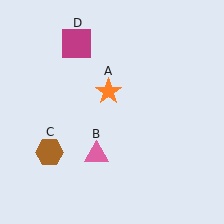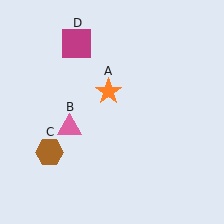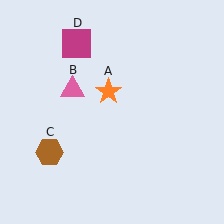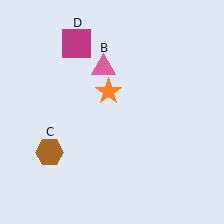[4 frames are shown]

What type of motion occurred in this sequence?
The pink triangle (object B) rotated clockwise around the center of the scene.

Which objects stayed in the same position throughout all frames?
Orange star (object A) and brown hexagon (object C) and magenta square (object D) remained stationary.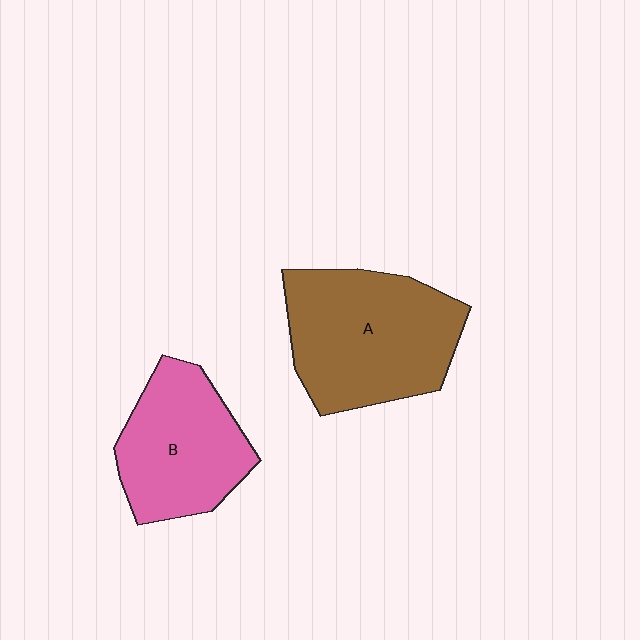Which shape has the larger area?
Shape A (brown).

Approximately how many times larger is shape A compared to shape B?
Approximately 1.3 times.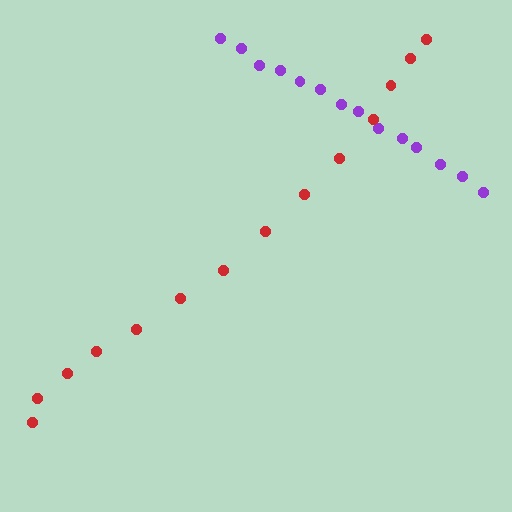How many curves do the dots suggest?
There are 2 distinct paths.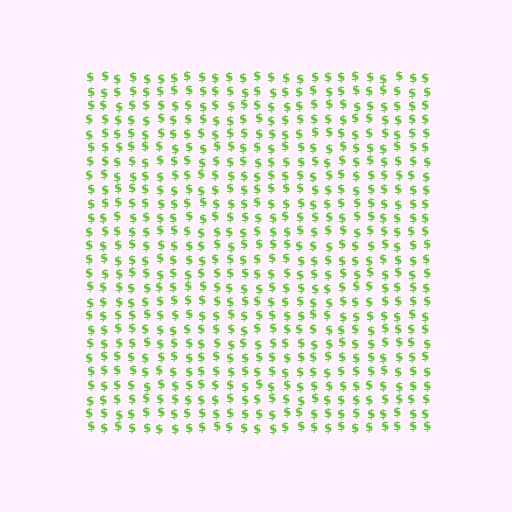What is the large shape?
The large shape is a square.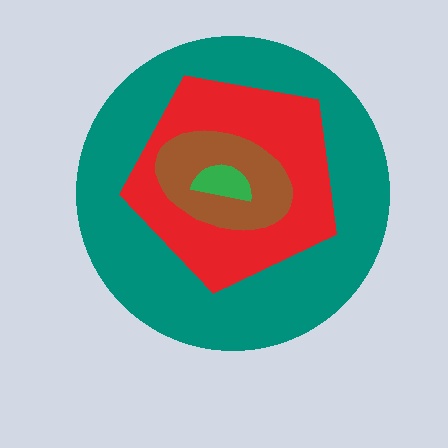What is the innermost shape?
The green semicircle.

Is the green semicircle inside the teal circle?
Yes.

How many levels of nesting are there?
4.